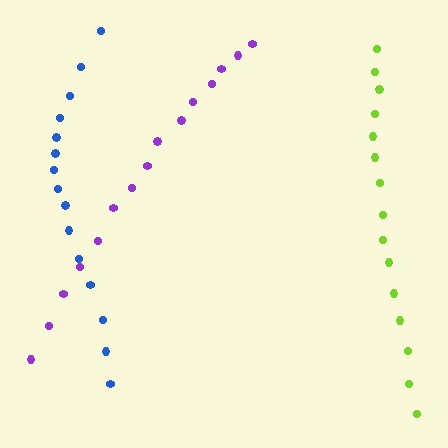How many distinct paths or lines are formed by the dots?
There are 3 distinct paths.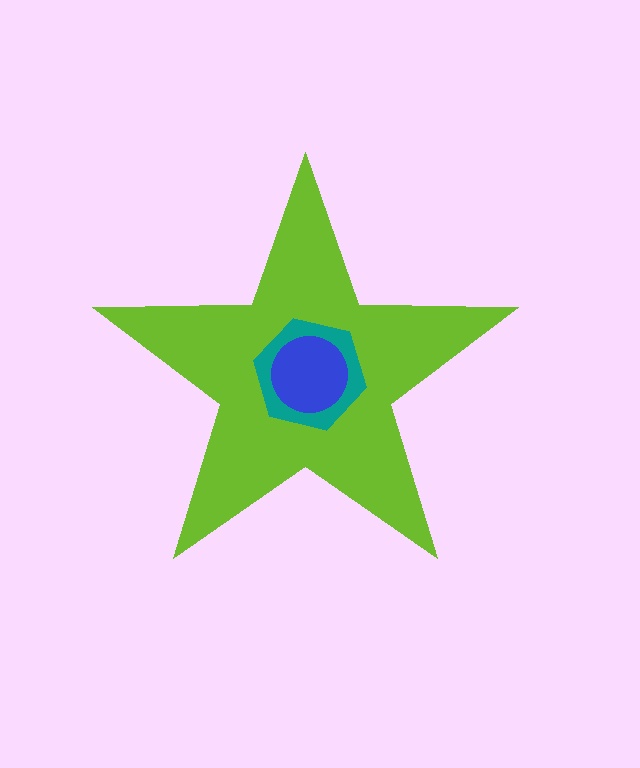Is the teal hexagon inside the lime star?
Yes.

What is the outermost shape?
The lime star.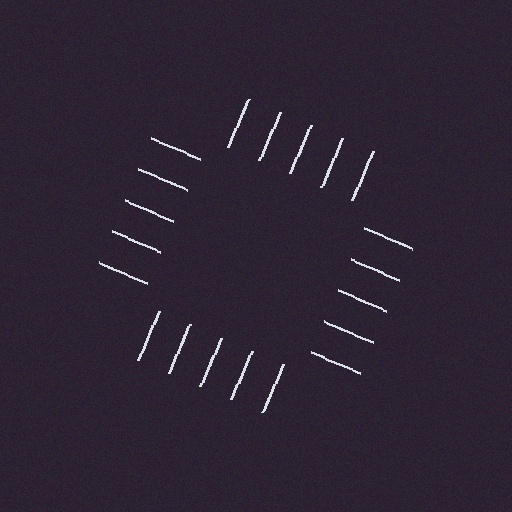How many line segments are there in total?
20 — 5 along each of the 4 edges.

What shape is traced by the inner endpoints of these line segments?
An illusory square — the line segments terminate on its edges but no continuous stroke is drawn.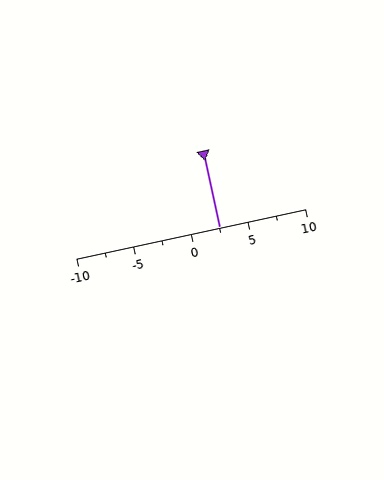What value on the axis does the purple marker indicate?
The marker indicates approximately 2.5.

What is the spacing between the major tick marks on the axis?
The major ticks are spaced 5 apart.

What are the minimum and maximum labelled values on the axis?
The axis runs from -10 to 10.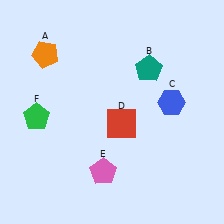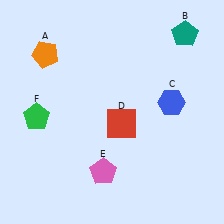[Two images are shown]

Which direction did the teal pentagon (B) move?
The teal pentagon (B) moved right.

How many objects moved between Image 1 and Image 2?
1 object moved between the two images.